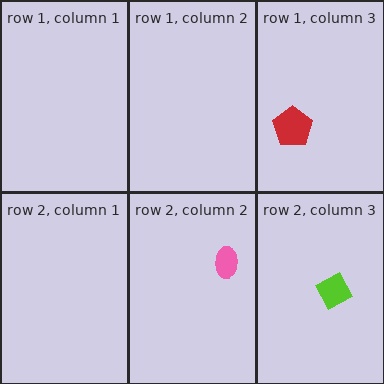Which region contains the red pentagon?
The row 1, column 3 region.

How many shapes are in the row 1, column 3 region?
1.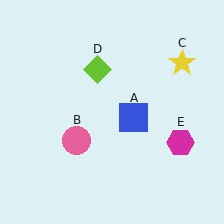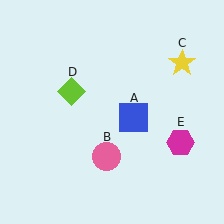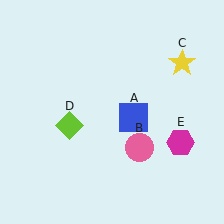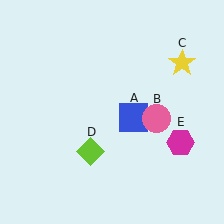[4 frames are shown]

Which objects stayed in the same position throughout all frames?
Blue square (object A) and yellow star (object C) and magenta hexagon (object E) remained stationary.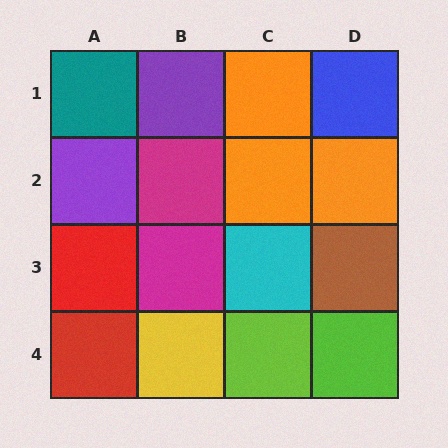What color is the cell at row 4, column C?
Lime.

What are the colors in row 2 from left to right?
Purple, magenta, orange, orange.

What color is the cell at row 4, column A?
Red.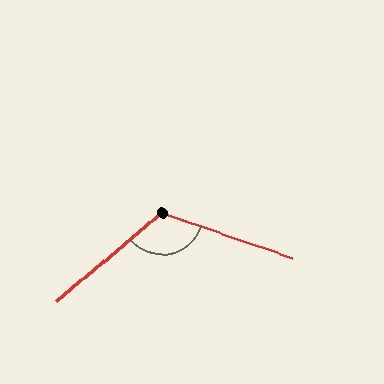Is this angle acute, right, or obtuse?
It is obtuse.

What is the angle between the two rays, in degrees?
Approximately 121 degrees.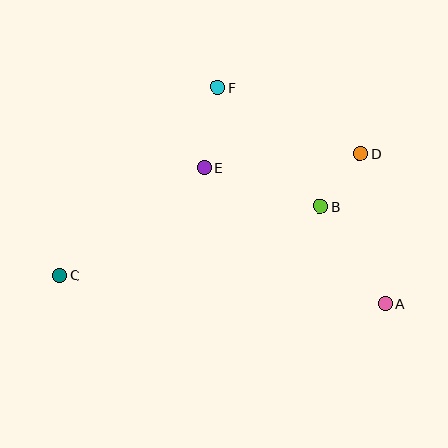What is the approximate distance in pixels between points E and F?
The distance between E and F is approximately 81 pixels.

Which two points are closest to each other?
Points B and D are closest to each other.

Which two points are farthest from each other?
Points A and C are farthest from each other.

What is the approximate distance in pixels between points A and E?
The distance between A and E is approximately 226 pixels.